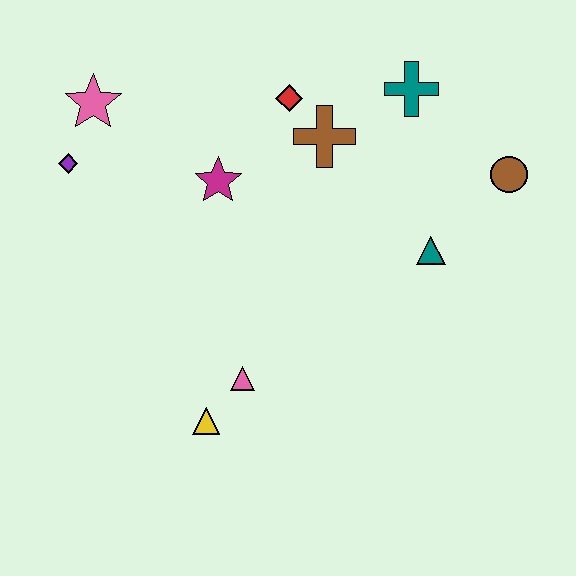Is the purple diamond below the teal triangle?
No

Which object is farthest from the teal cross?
The yellow triangle is farthest from the teal cross.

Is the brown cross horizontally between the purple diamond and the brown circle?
Yes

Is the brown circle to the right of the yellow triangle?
Yes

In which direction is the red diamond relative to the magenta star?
The red diamond is above the magenta star.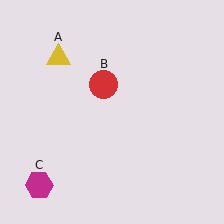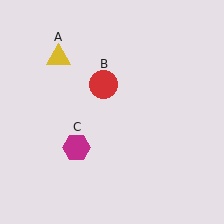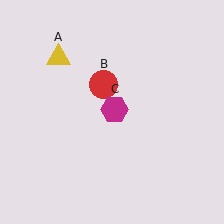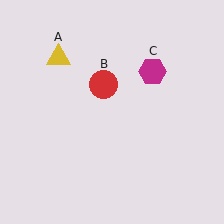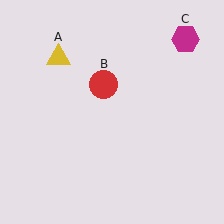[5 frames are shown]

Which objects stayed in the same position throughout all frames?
Yellow triangle (object A) and red circle (object B) remained stationary.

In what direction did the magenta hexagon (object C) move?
The magenta hexagon (object C) moved up and to the right.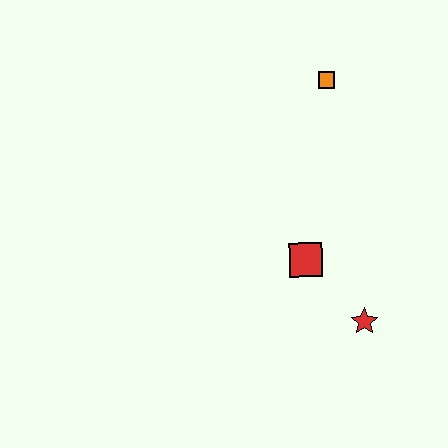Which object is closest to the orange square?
The red square is closest to the orange square.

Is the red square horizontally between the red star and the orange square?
No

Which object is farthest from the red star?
The orange square is farthest from the red star.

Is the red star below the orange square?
Yes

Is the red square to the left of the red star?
Yes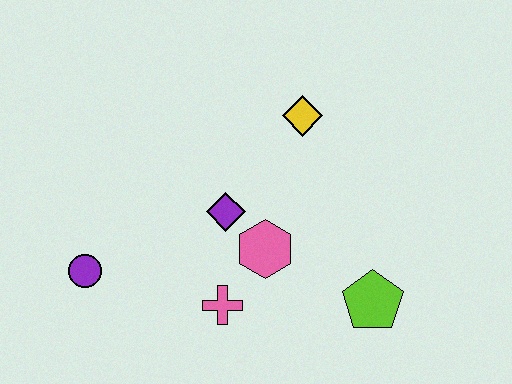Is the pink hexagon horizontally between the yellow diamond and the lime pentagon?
No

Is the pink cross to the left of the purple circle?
No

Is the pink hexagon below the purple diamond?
Yes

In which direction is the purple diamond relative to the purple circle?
The purple diamond is to the right of the purple circle.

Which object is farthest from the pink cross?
The yellow diamond is farthest from the pink cross.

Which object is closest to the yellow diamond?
The purple diamond is closest to the yellow diamond.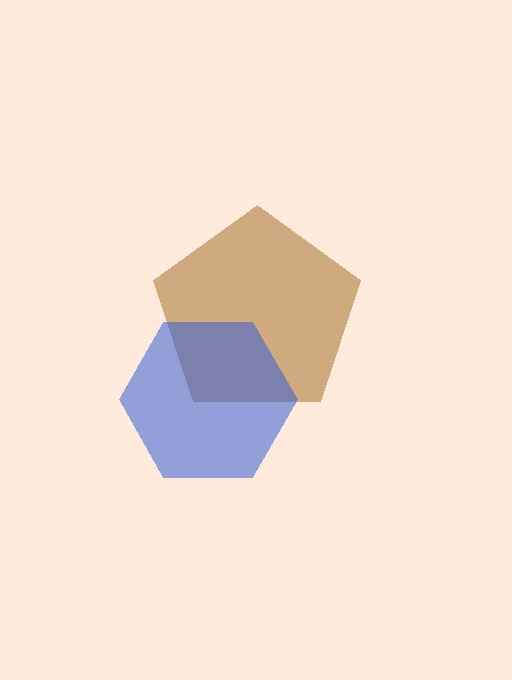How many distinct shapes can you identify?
There are 2 distinct shapes: a brown pentagon, a blue hexagon.